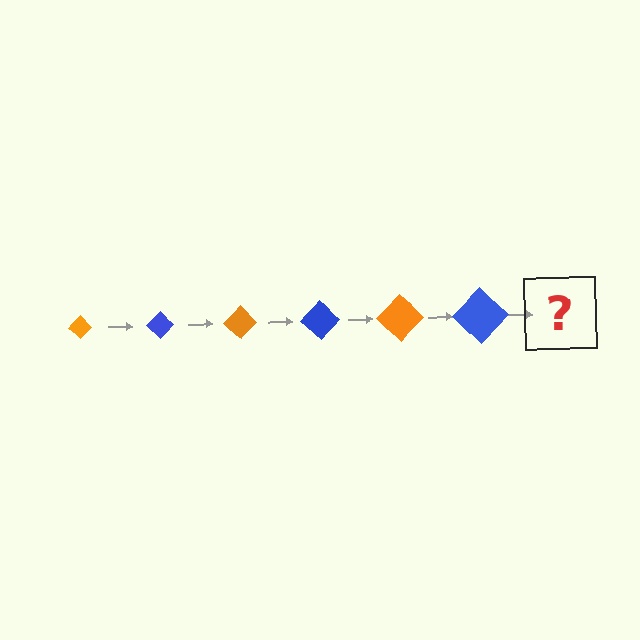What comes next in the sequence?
The next element should be an orange diamond, larger than the previous one.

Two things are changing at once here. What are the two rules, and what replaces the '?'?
The two rules are that the diamond grows larger each step and the color cycles through orange and blue. The '?' should be an orange diamond, larger than the previous one.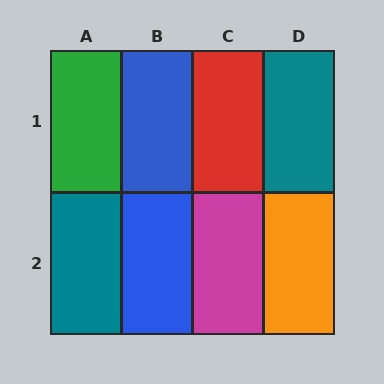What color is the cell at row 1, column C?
Red.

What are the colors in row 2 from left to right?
Teal, blue, magenta, orange.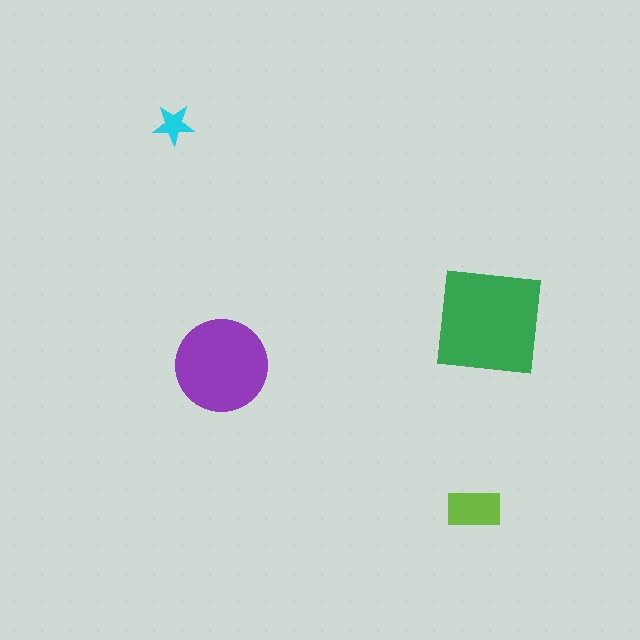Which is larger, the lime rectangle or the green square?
The green square.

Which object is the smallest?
The cyan star.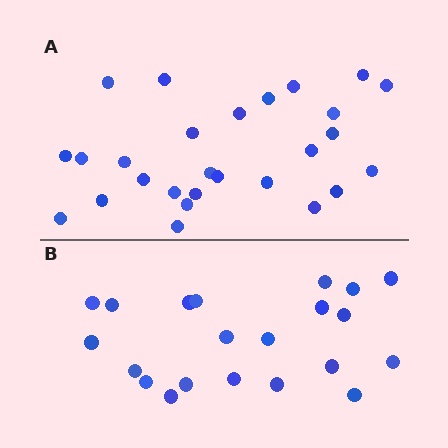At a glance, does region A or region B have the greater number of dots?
Region A (the top region) has more dots.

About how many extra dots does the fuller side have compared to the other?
Region A has about 6 more dots than region B.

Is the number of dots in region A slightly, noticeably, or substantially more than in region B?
Region A has noticeably more, but not dramatically so. The ratio is roughly 1.3 to 1.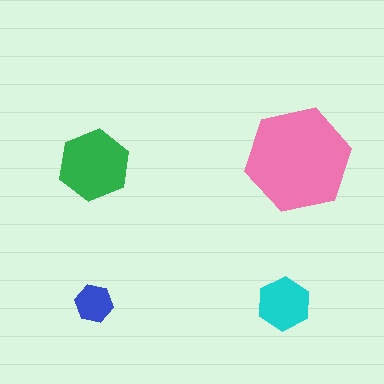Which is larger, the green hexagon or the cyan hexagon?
The green one.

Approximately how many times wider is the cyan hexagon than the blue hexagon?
About 1.5 times wider.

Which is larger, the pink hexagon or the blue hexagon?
The pink one.